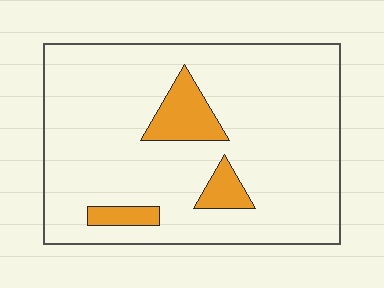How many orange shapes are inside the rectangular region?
3.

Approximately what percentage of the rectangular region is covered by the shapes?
Approximately 10%.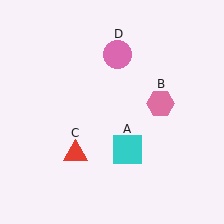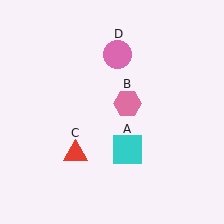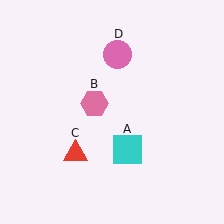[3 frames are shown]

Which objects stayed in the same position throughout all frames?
Cyan square (object A) and red triangle (object C) and pink circle (object D) remained stationary.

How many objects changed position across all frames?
1 object changed position: pink hexagon (object B).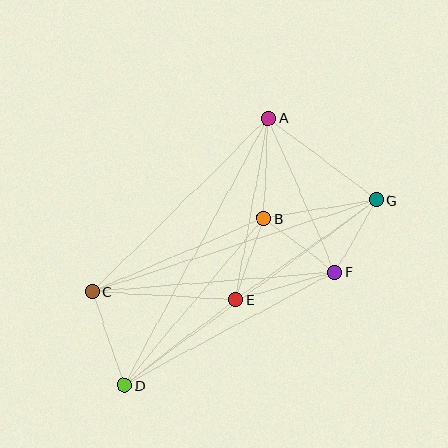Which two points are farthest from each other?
Points D and G are farthest from each other.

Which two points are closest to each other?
Points F and G are closest to each other.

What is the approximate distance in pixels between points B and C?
The distance between B and C is approximately 187 pixels.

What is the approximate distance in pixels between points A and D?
The distance between A and D is approximately 304 pixels.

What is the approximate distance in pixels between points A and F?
The distance between A and F is approximately 168 pixels.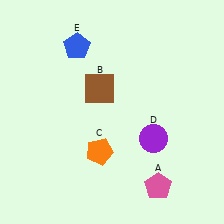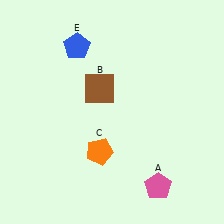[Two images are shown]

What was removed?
The purple circle (D) was removed in Image 2.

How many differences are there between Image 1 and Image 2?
There is 1 difference between the two images.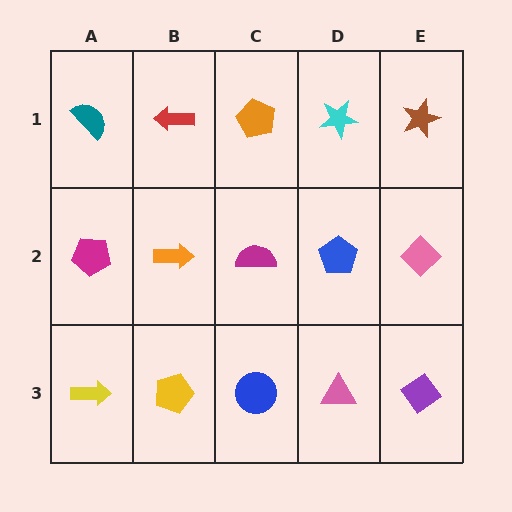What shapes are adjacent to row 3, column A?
A magenta pentagon (row 2, column A), a yellow pentagon (row 3, column B).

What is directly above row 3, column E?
A pink diamond.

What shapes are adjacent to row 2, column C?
An orange pentagon (row 1, column C), a blue circle (row 3, column C), an orange arrow (row 2, column B), a blue pentagon (row 2, column D).